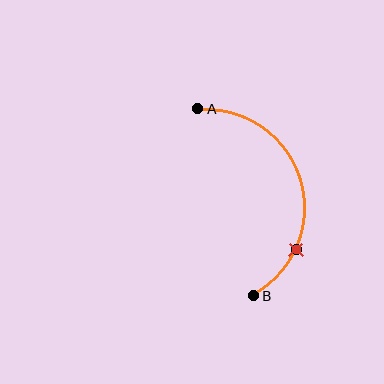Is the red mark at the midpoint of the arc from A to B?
No. The red mark lies on the arc but is closer to endpoint B. The arc midpoint would be at the point on the curve equidistant along the arc from both A and B.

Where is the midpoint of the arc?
The arc midpoint is the point on the curve farthest from the straight line joining A and B. It sits to the right of that line.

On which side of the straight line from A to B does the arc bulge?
The arc bulges to the right of the straight line connecting A and B.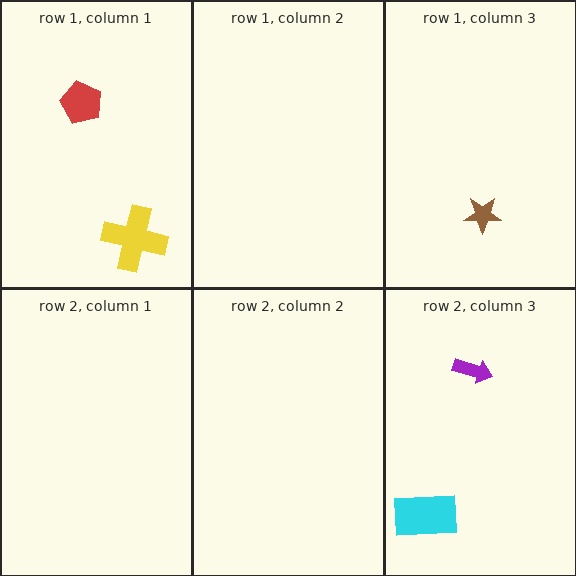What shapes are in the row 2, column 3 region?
The cyan rectangle, the purple arrow.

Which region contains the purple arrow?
The row 2, column 3 region.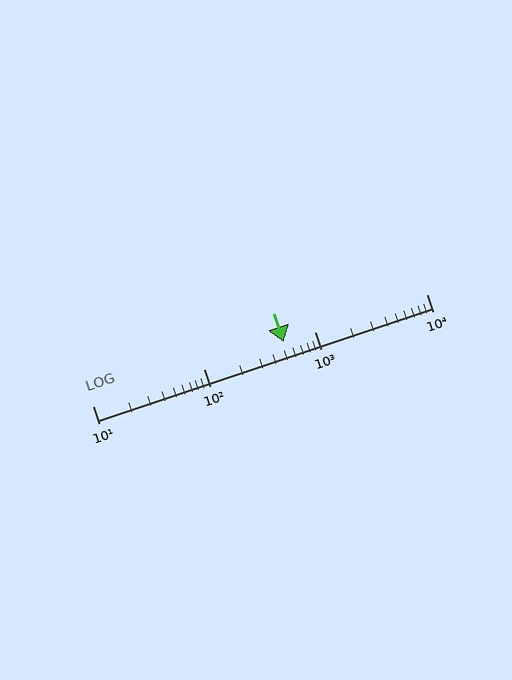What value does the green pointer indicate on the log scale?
The pointer indicates approximately 520.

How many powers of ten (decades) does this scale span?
The scale spans 3 decades, from 10 to 10000.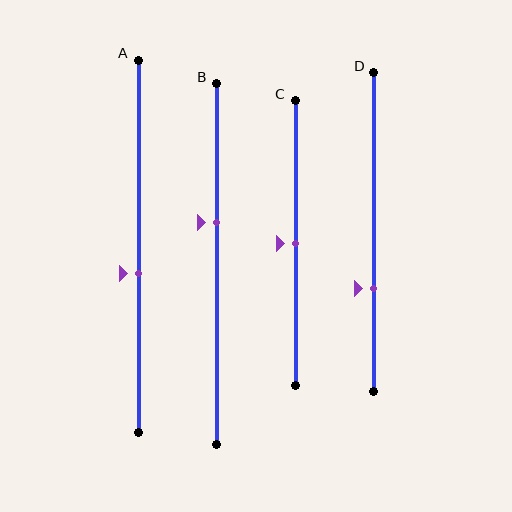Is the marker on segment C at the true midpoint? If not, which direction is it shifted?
Yes, the marker on segment C is at the true midpoint.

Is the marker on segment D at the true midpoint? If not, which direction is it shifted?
No, the marker on segment D is shifted downward by about 18% of the segment length.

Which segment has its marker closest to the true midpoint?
Segment C has its marker closest to the true midpoint.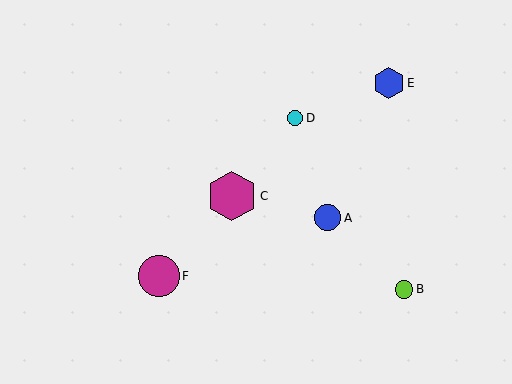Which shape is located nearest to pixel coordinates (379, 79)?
The blue hexagon (labeled E) at (389, 83) is nearest to that location.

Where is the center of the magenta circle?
The center of the magenta circle is at (159, 276).